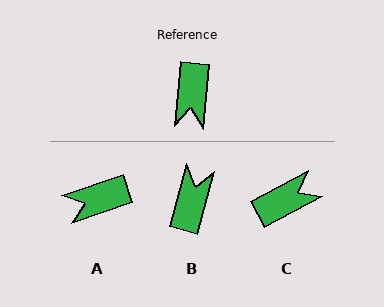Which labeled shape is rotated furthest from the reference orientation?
B, about 170 degrees away.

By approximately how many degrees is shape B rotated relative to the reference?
Approximately 170 degrees counter-clockwise.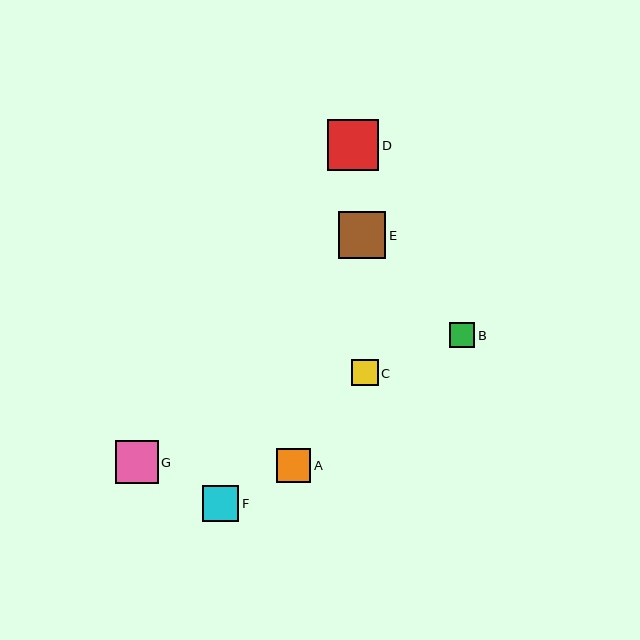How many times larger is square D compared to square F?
Square D is approximately 1.4 times the size of square F.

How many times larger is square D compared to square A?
Square D is approximately 1.5 times the size of square A.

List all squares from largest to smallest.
From largest to smallest: D, E, G, F, A, C, B.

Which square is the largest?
Square D is the largest with a size of approximately 51 pixels.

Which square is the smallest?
Square B is the smallest with a size of approximately 25 pixels.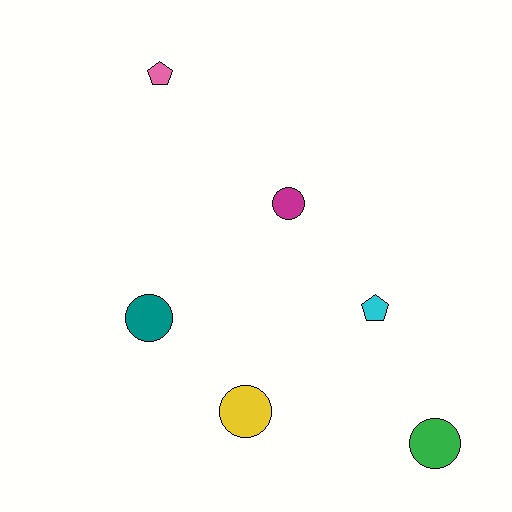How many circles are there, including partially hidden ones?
There are 4 circles.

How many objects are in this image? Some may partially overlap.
There are 6 objects.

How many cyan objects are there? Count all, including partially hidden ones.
There is 1 cyan object.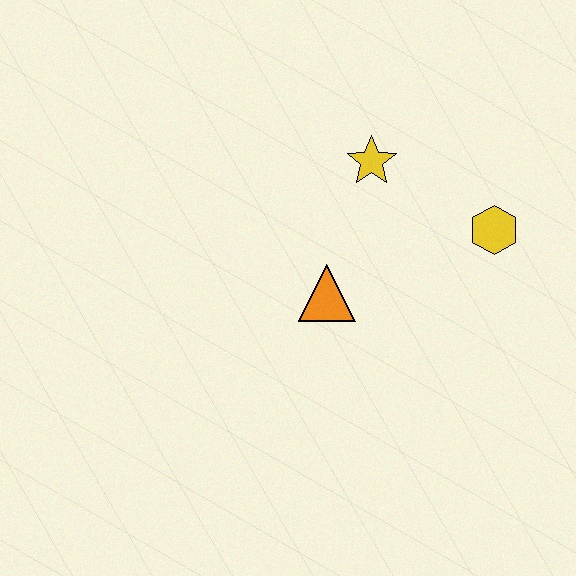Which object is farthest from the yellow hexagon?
The orange triangle is farthest from the yellow hexagon.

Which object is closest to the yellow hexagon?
The yellow star is closest to the yellow hexagon.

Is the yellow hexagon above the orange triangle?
Yes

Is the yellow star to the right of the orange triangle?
Yes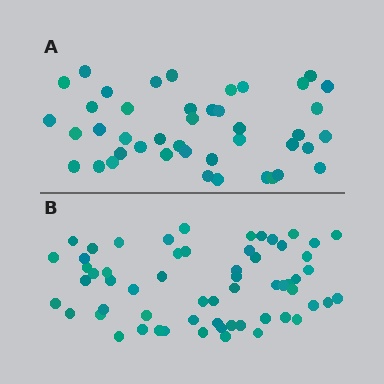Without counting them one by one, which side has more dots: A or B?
Region B (the bottom region) has more dots.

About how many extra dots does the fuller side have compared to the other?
Region B has approximately 15 more dots than region A.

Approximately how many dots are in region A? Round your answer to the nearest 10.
About 40 dots. (The exact count is 43, which rounds to 40.)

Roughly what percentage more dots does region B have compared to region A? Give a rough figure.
About 40% more.